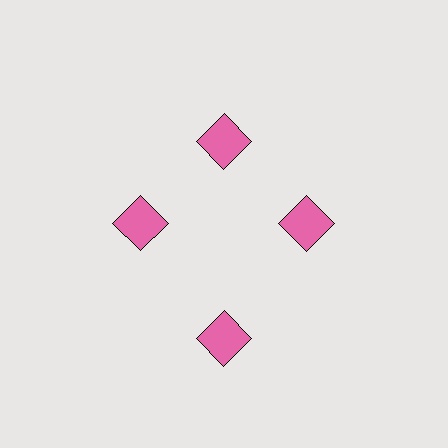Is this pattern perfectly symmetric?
No. The 4 pink squares are arranged in a ring, but one element near the 6 o'clock position is pushed outward from the center, breaking the 4-fold rotational symmetry.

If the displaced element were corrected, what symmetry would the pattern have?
It would have 4-fold rotational symmetry — the pattern would map onto itself every 90 degrees.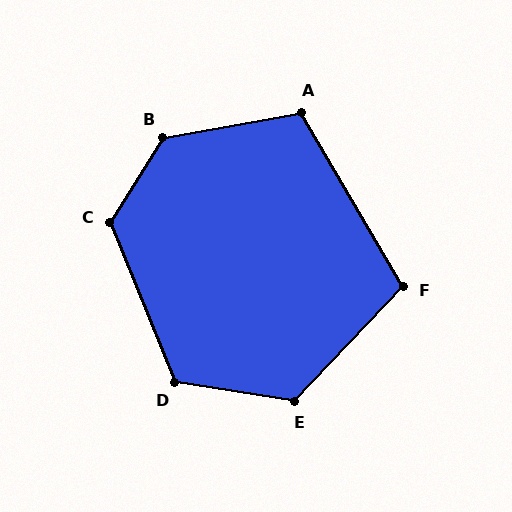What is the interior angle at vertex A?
Approximately 110 degrees (obtuse).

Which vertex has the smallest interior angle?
F, at approximately 106 degrees.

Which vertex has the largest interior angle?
B, at approximately 133 degrees.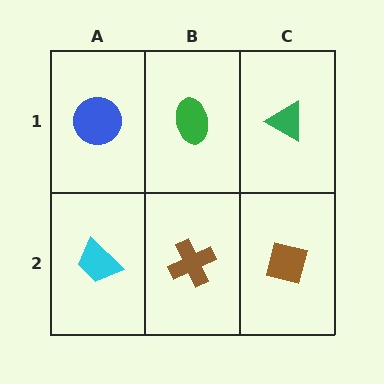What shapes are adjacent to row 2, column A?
A blue circle (row 1, column A), a brown cross (row 2, column B).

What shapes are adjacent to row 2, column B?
A green ellipse (row 1, column B), a cyan trapezoid (row 2, column A), a brown square (row 2, column C).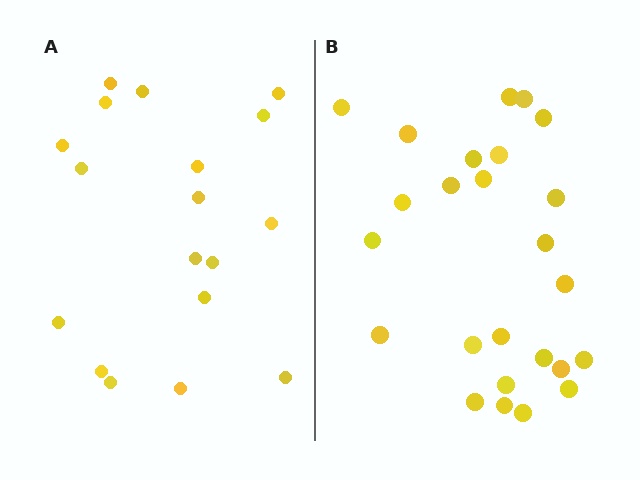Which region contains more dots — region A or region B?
Region B (the right region) has more dots.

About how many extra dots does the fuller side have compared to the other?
Region B has roughly 8 or so more dots than region A.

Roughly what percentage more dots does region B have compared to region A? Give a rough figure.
About 40% more.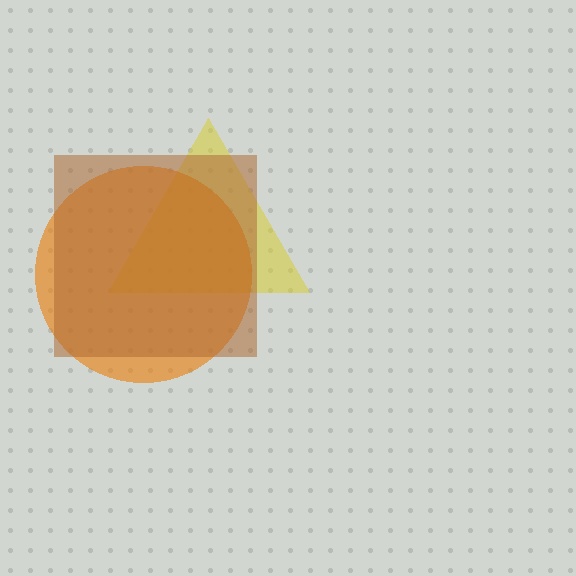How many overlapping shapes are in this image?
There are 3 overlapping shapes in the image.